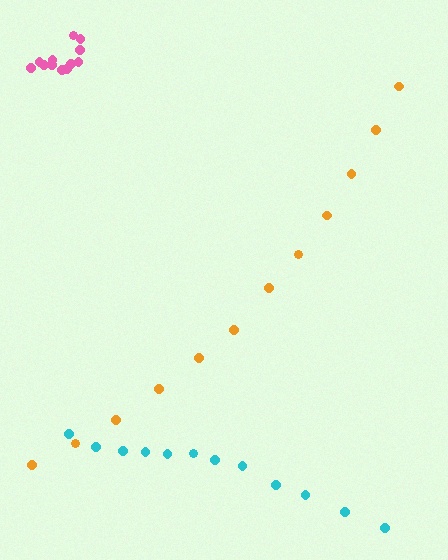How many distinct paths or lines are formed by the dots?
There are 3 distinct paths.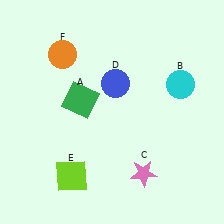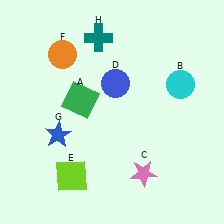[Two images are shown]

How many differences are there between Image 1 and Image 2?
There are 2 differences between the two images.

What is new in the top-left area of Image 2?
A teal cross (H) was added in the top-left area of Image 2.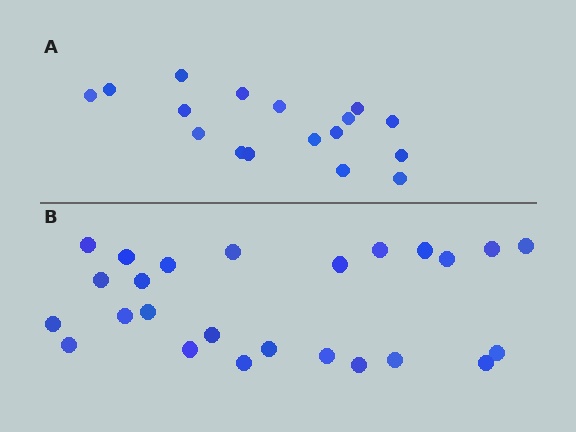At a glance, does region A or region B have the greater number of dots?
Region B (the bottom region) has more dots.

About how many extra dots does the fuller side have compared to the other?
Region B has roughly 8 or so more dots than region A.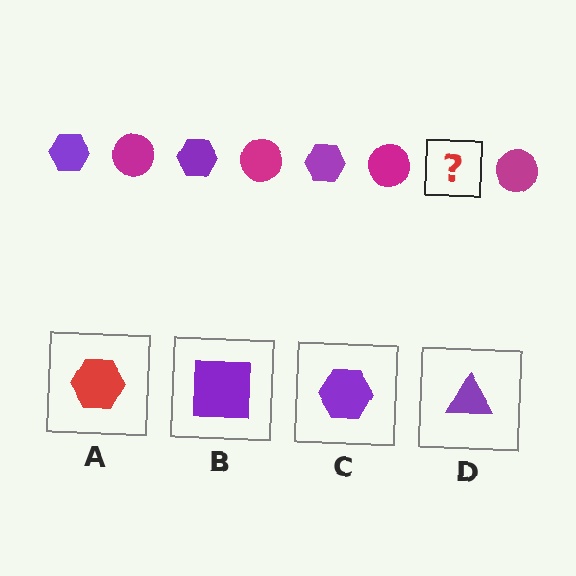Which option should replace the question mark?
Option C.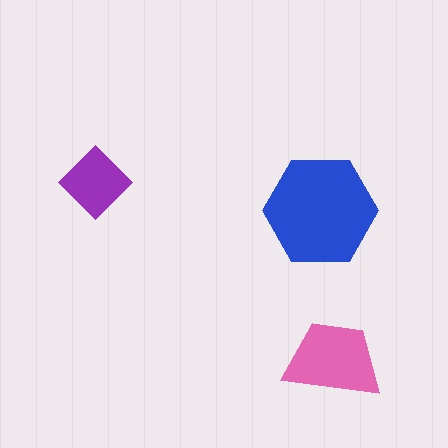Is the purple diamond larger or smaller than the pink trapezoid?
Smaller.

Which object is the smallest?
The purple diamond.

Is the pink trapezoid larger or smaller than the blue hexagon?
Smaller.